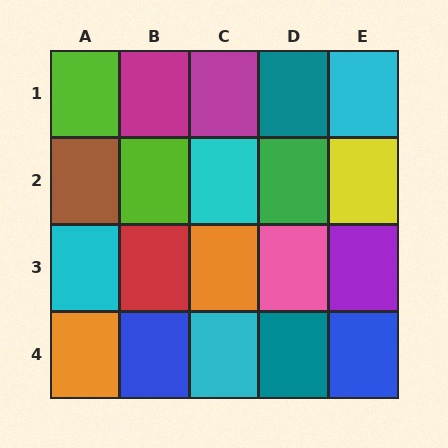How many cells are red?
1 cell is red.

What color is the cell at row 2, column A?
Brown.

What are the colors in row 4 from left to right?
Orange, blue, cyan, teal, blue.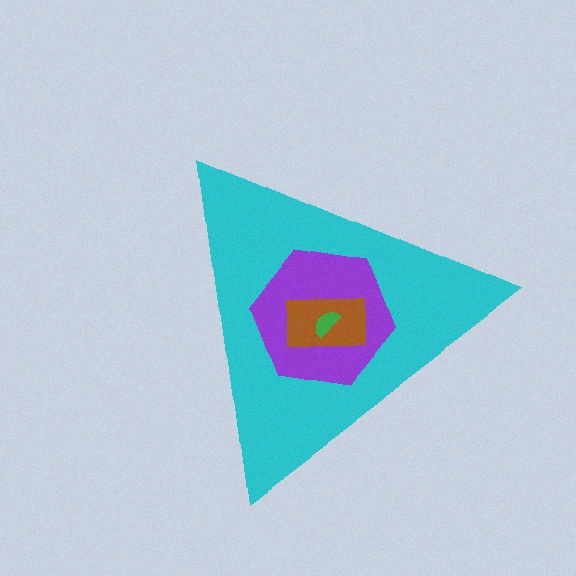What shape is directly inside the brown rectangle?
The green semicircle.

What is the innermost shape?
The green semicircle.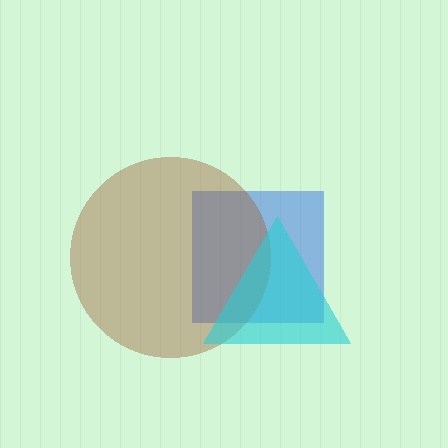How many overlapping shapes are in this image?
There are 3 overlapping shapes in the image.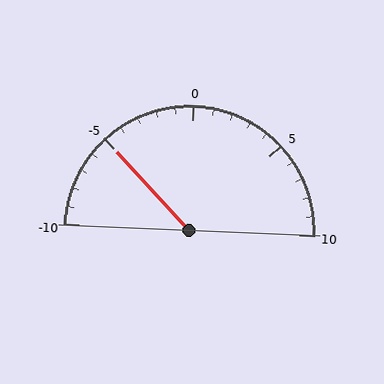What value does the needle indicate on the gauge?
The needle indicates approximately -5.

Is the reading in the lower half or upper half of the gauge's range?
The reading is in the lower half of the range (-10 to 10).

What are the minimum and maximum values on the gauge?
The gauge ranges from -10 to 10.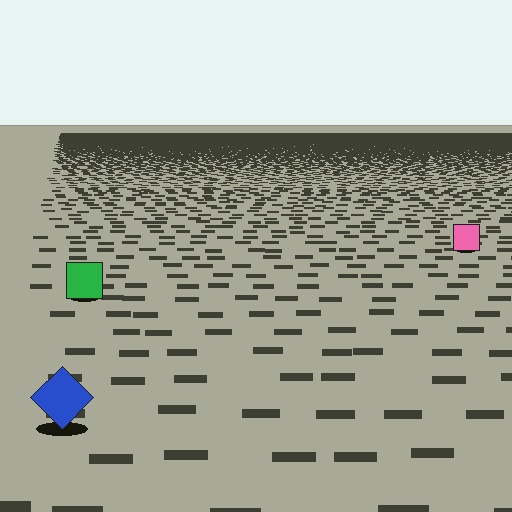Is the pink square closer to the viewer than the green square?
No. The green square is closer — you can tell from the texture gradient: the ground texture is coarser near it.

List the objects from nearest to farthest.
From nearest to farthest: the blue diamond, the green square, the pink square.